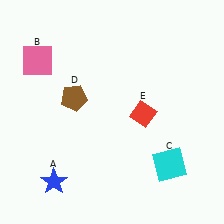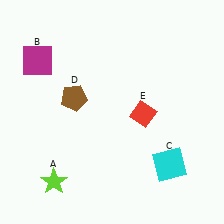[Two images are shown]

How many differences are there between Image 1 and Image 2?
There are 2 differences between the two images.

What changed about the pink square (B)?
In Image 1, B is pink. In Image 2, it changed to magenta.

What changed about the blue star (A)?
In Image 1, A is blue. In Image 2, it changed to lime.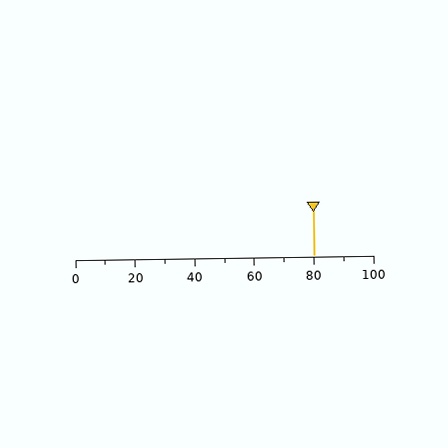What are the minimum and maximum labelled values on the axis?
The axis runs from 0 to 100.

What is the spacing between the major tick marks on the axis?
The major ticks are spaced 20 apart.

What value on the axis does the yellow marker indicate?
The marker indicates approximately 80.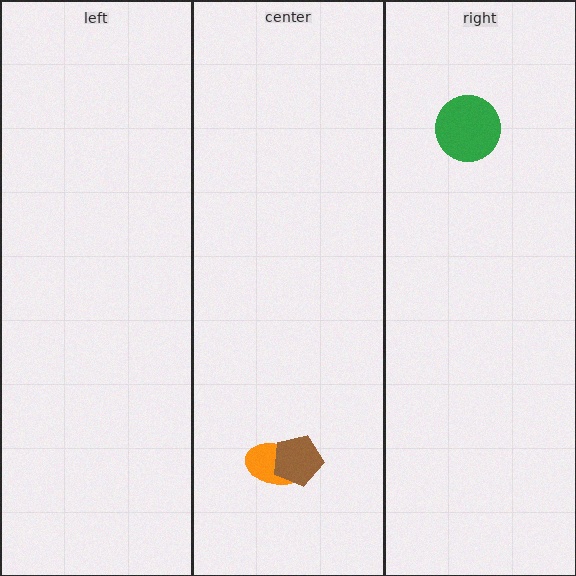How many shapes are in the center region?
2.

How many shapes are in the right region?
1.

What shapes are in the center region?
The orange ellipse, the brown pentagon.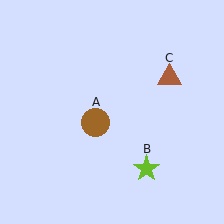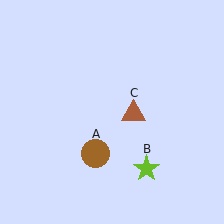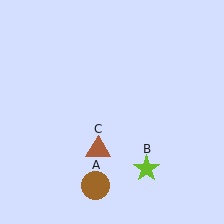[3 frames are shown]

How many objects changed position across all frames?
2 objects changed position: brown circle (object A), brown triangle (object C).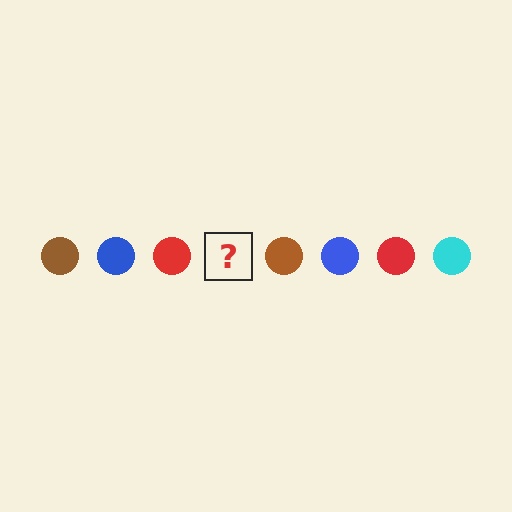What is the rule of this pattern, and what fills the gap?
The rule is that the pattern cycles through brown, blue, red, cyan circles. The gap should be filled with a cyan circle.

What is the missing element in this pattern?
The missing element is a cyan circle.